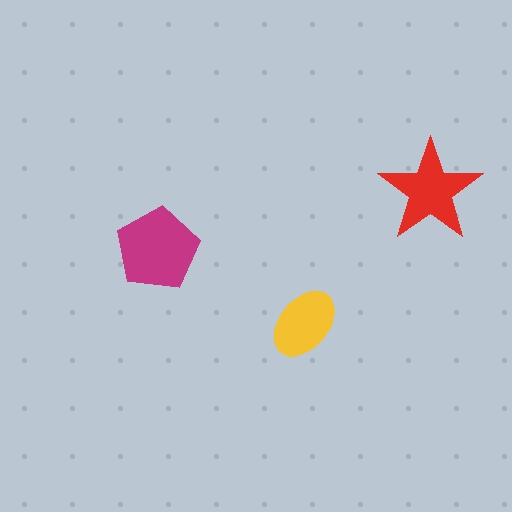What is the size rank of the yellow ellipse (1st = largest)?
3rd.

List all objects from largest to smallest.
The magenta pentagon, the red star, the yellow ellipse.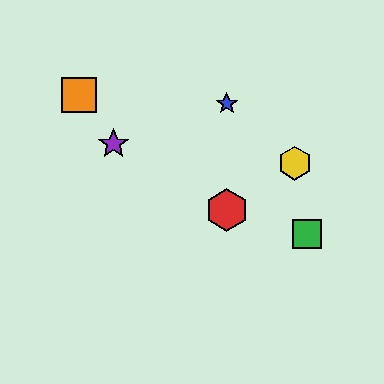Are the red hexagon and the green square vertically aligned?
No, the red hexagon is at x≈227 and the green square is at x≈307.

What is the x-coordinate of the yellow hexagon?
The yellow hexagon is at x≈295.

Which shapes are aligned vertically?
The red hexagon, the blue star are aligned vertically.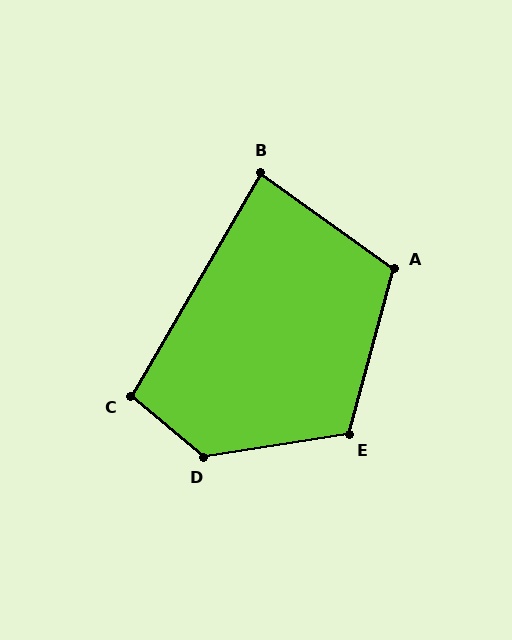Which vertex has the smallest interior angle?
B, at approximately 85 degrees.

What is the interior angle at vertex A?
Approximately 111 degrees (obtuse).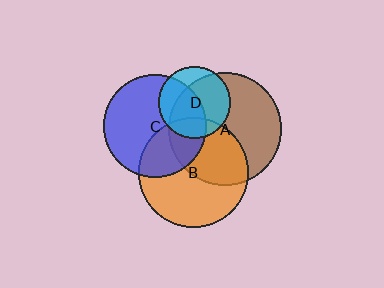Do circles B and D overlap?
Yes.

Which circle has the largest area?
Circle A (brown).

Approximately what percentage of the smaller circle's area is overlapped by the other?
Approximately 20%.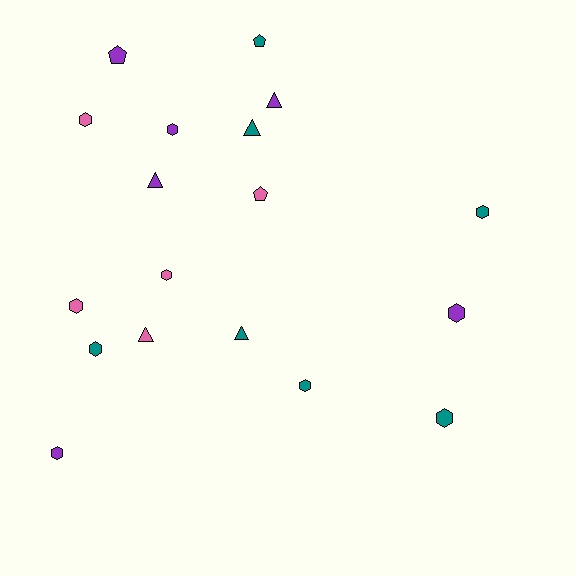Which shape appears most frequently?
Hexagon, with 10 objects.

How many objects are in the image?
There are 18 objects.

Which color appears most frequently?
Teal, with 7 objects.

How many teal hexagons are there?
There are 4 teal hexagons.